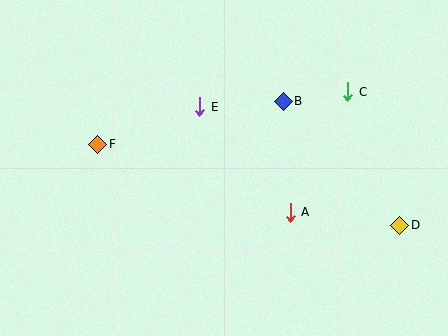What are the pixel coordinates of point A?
Point A is at (290, 212).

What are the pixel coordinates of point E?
Point E is at (200, 107).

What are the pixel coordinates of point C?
Point C is at (348, 92).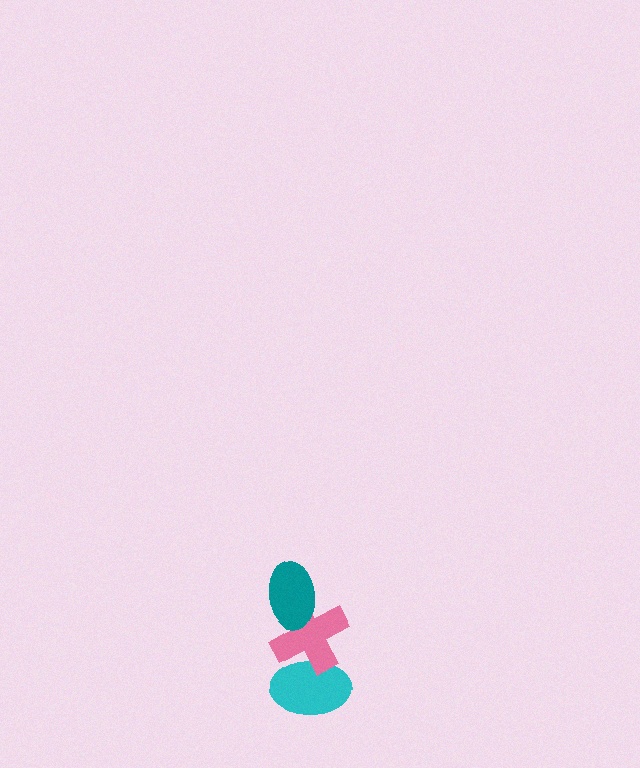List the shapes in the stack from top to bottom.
From top to bottom: the teal ellipse, the pink cross, the cyan ellipse.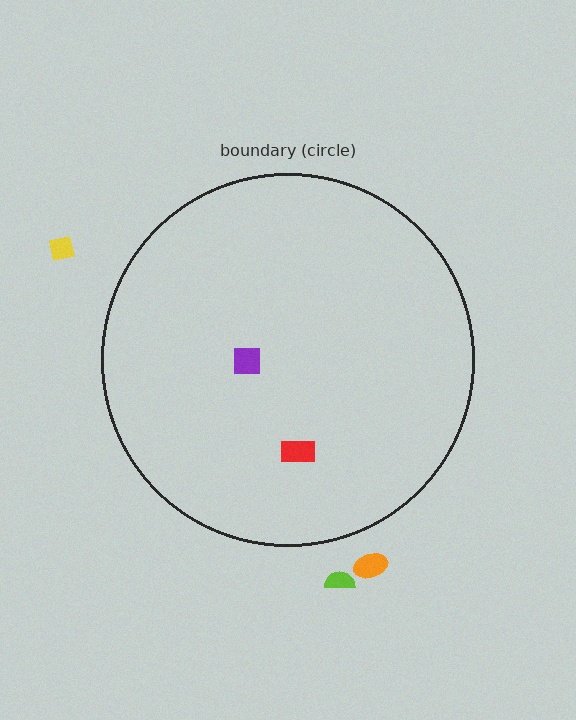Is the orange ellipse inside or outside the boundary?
Outside.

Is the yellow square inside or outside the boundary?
Outside.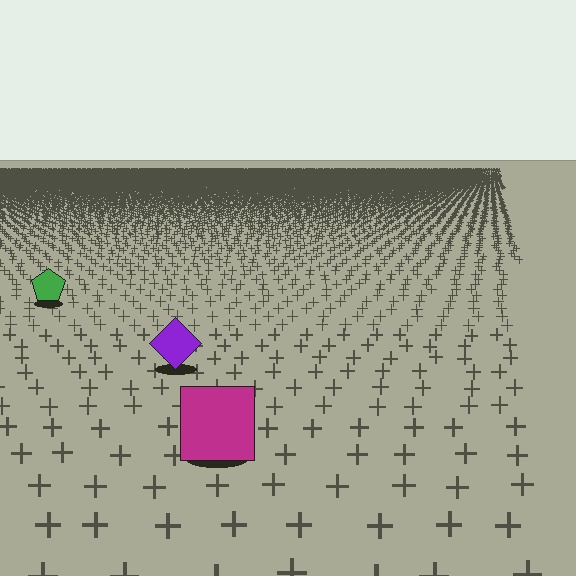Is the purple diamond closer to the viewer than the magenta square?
No. The magenta square is closer — you can tell from the texture gradient: the ground texture is coarser near it.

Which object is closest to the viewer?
The magenta square is closest. The texture marks near it are larger and more spread out.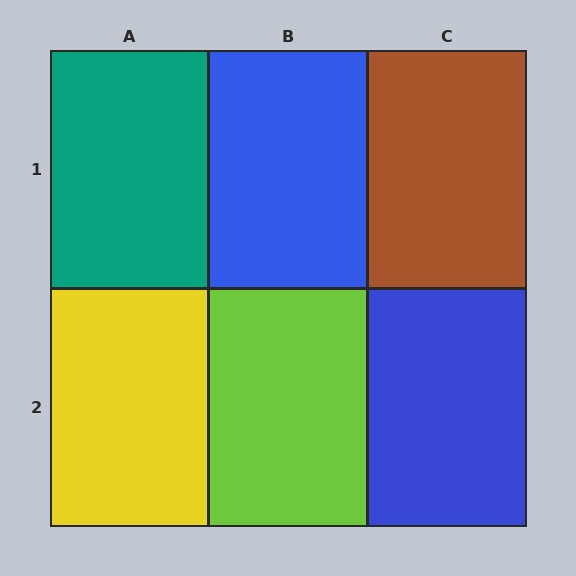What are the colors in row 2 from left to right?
Yellow, lime, blue.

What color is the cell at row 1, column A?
Teal.